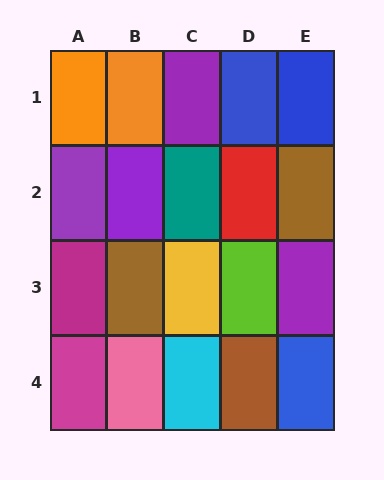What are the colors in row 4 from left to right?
Magenta, pink, cyan, brown, blue.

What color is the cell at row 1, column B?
Orange.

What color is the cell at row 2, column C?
Teal.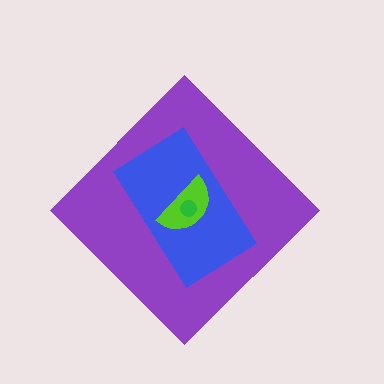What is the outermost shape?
The purple diamond.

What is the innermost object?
The green circle.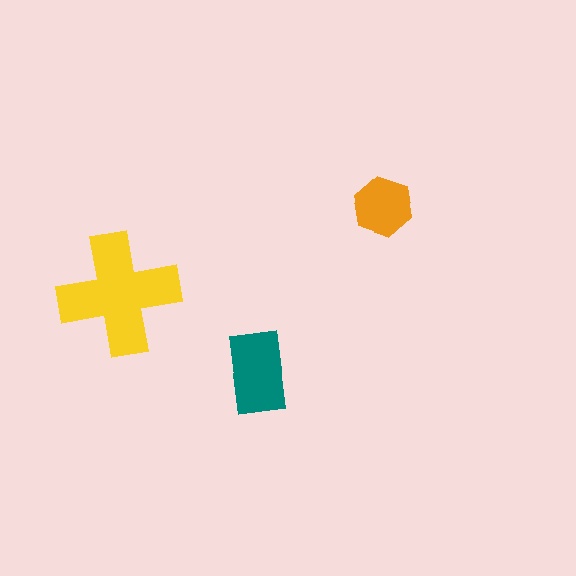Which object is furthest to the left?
The yellow cross is leftmost.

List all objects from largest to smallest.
The yellow cross, the teal rectangle, the orange hexagon.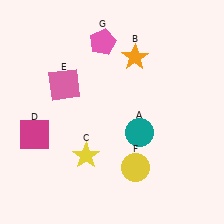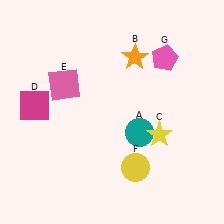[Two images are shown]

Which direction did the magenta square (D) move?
The magenta square (D) moved up.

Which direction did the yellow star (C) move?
The yellow star (C) moved right.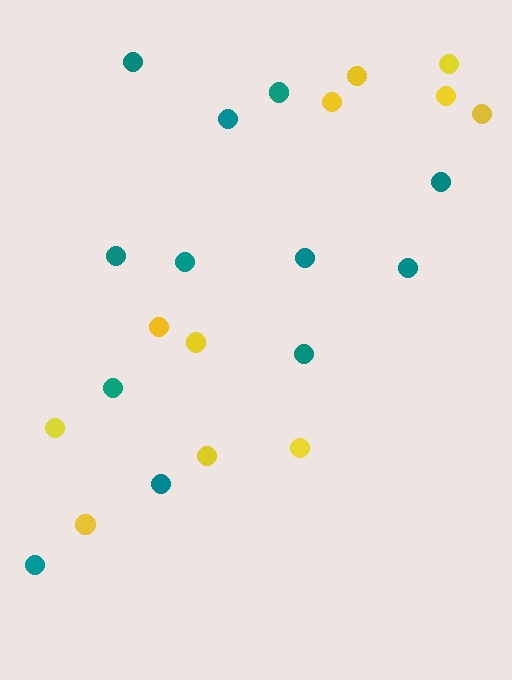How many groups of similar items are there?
There are 2 groups: one group of teal circles (12) and one group of yellow circles (11).